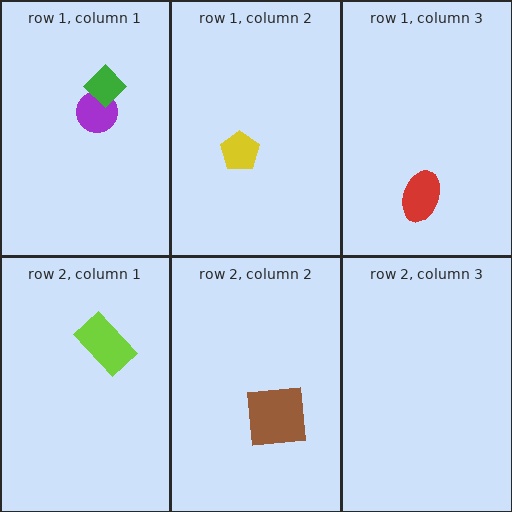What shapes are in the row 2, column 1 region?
The lime rectangle.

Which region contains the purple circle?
The row 1, column 1 region.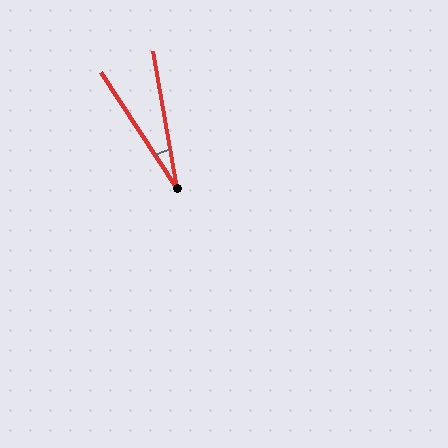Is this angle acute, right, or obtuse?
It is acute.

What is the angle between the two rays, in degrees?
Approximately 23 degrees.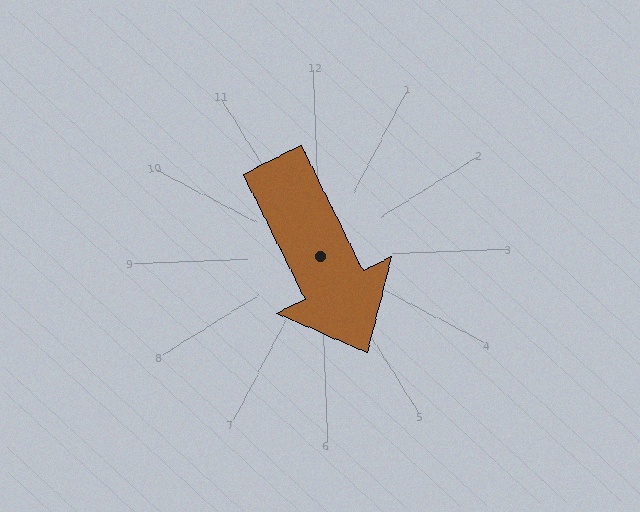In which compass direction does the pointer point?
Southeast.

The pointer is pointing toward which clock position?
Roughly 5 o'clock.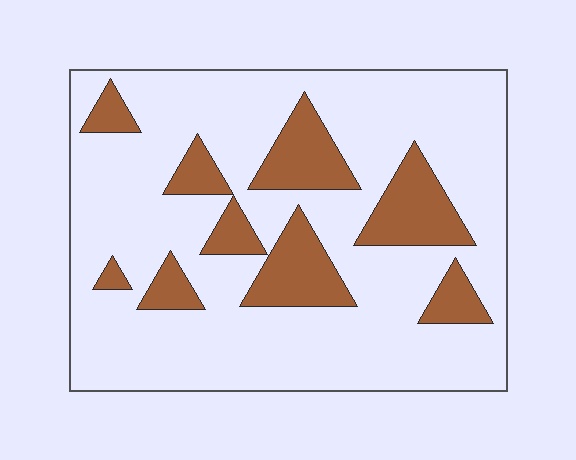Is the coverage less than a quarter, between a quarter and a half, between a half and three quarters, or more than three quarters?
Less than a quarter.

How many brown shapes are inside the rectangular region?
9.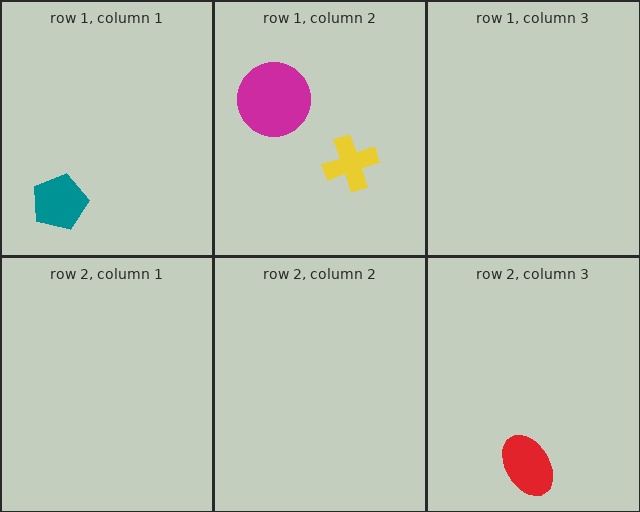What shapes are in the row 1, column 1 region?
The teal pentagon.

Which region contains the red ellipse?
The row 2, column 3 region.